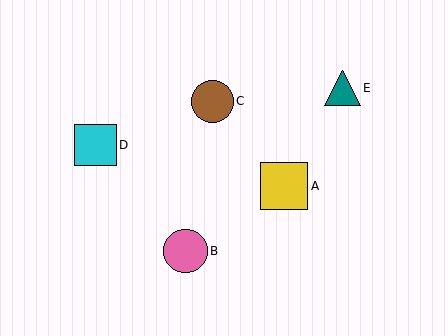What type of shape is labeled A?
Shape A is a yellow square.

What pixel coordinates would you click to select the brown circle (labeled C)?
Click at (213, 101) to select the brown circle C.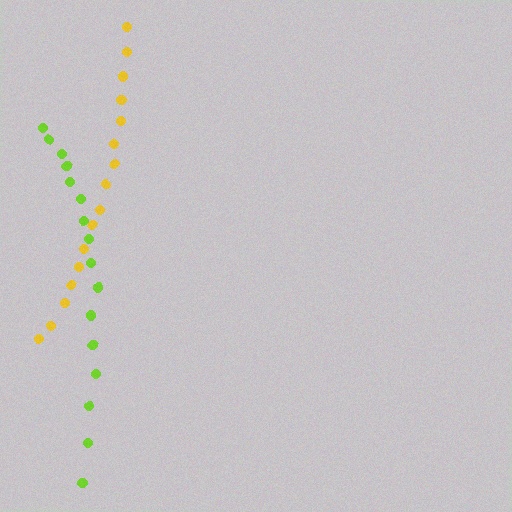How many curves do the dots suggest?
There are 2 distinct paths.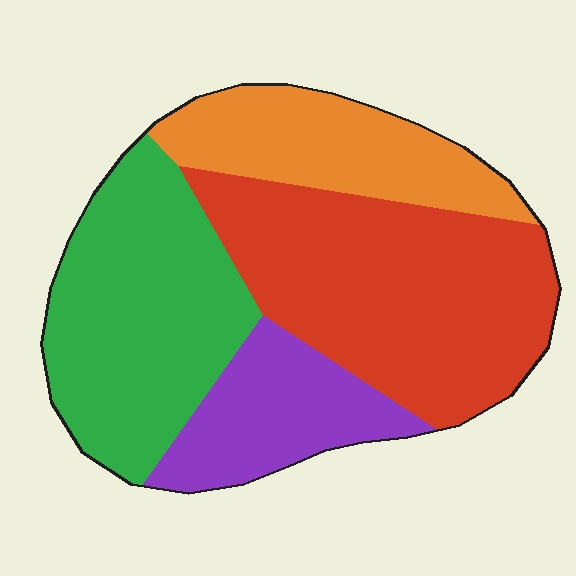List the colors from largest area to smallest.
From largest to smallest: red, green, orange, purple.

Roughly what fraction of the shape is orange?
Orange takes up about one sixth (1/6) of the shape.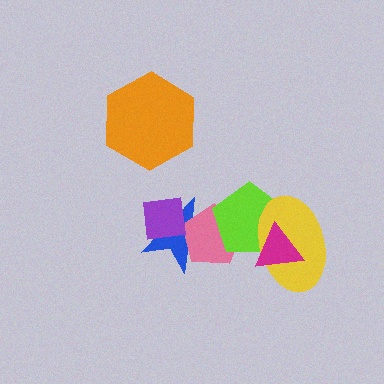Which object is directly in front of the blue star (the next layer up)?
The pink pentagon is directly in front of the blue star.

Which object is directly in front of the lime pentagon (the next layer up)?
The yellow ellipse is directly in front of the lime pentagon.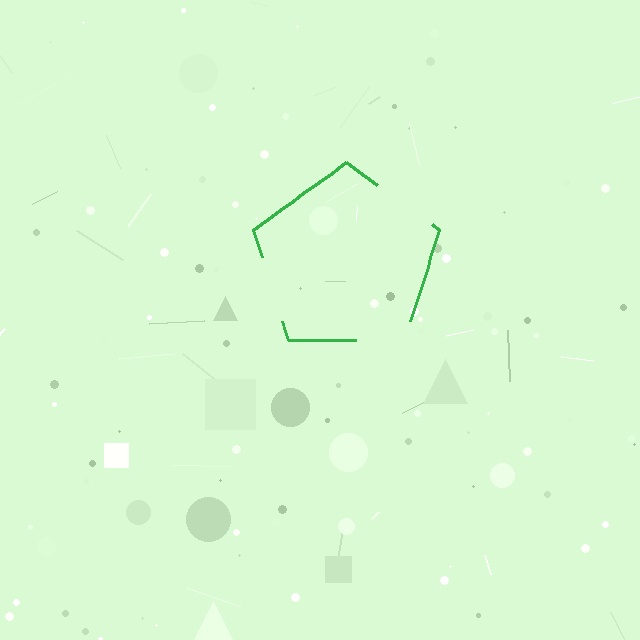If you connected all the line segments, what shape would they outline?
They would outline a pentagon.